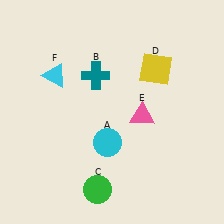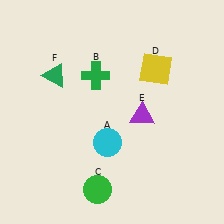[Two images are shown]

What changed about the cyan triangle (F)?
In Image 1, F is cyan. In Image 2, it changed to green.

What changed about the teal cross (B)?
In Image 1, B is teal. In Image 2, it changed to green.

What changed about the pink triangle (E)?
In Image 1, E is pink. In Image 2, it changed to purple.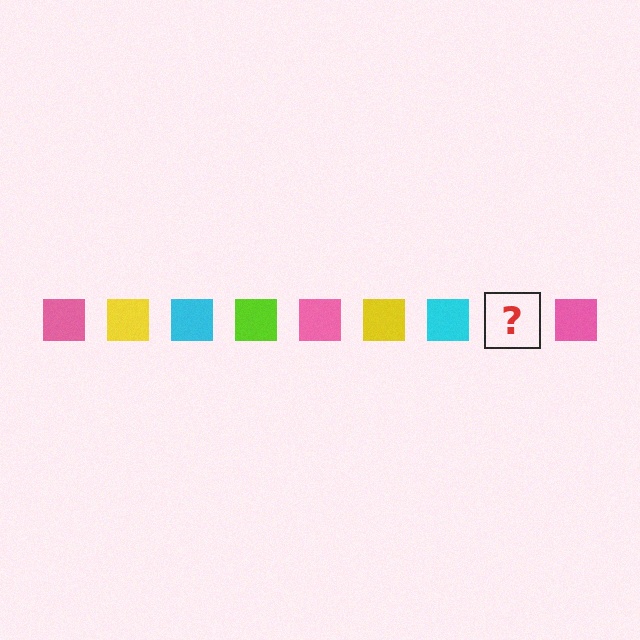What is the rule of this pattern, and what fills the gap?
The rule is that the pattern cycles through pink, yellow, cyan, lime squares. The gap should be filled with a lime square.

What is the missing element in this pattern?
The missing element is a lime square.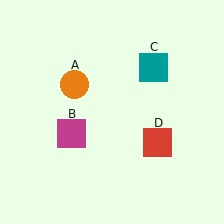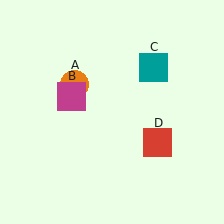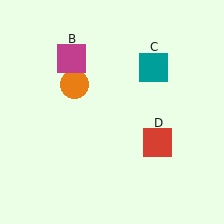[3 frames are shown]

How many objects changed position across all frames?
1 object changed position: magenta square (object B).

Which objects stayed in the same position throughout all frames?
Orange circle (object A) and teal square (object C) and red square (object D) remained stationary.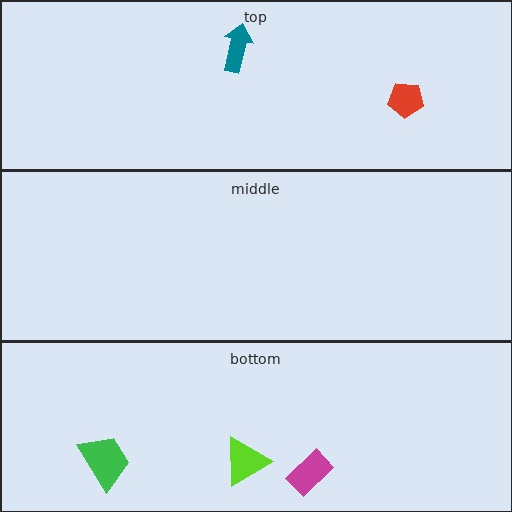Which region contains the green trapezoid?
The bottom region.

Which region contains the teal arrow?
The top region.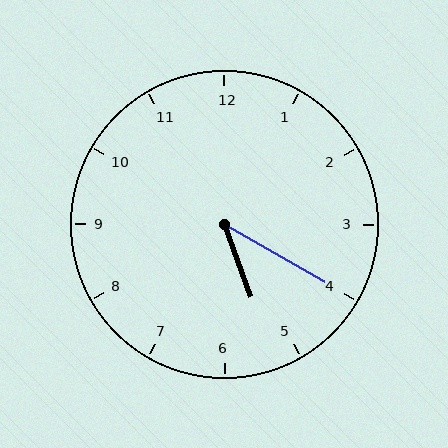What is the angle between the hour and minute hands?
Approximately 40 degrees.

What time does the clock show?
5:20.